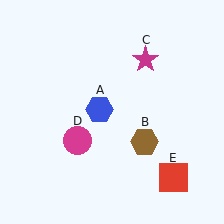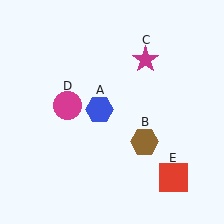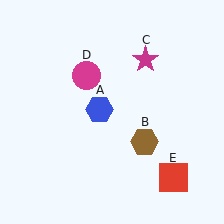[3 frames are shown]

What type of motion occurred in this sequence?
The magenta circle (object D) rotated clockwise around the center of the scene.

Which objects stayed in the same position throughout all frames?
Blue hexagon (object A) and brown hexagon (object B) and magenta star (object C) and red square (object E) remained stationary.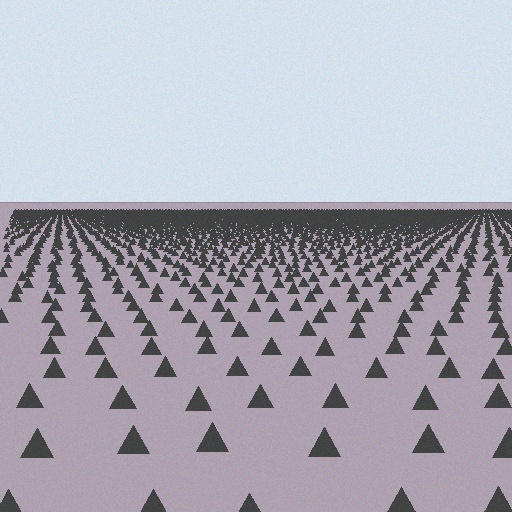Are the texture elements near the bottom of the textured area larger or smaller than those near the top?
Larger. Near the bottom, elements are closer to the viewer and appear at a bigger on-screen size.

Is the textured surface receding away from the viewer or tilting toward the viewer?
The surface is receding away from the viewer. Texture elements get smaller and denser toward the top.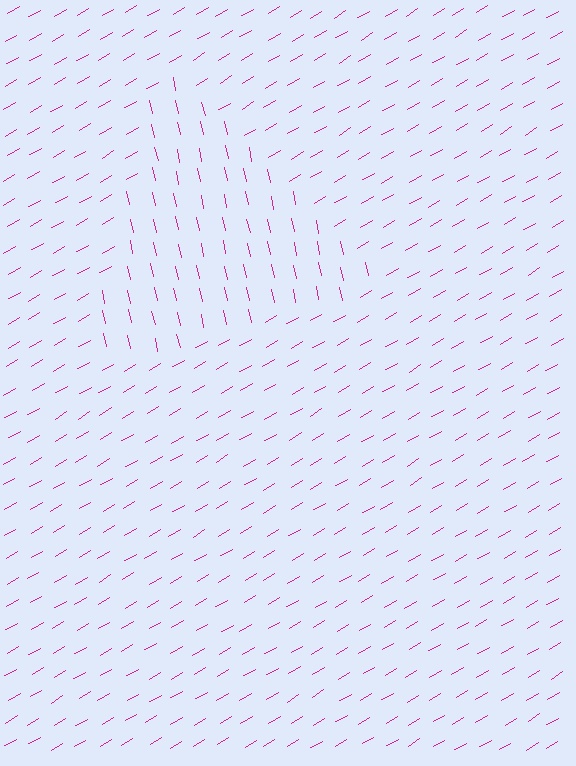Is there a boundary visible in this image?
Yes, there is a texture boundary formed by a change in line orientation.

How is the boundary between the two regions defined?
The boundary is defined purely by a change in line orientation (approximately 72 degrees difference). All lines are the same color and thickness.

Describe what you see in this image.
The image is filled with small magenta line segments. A triangle region in the image has lines oriented differently from the surrounding lines, creating a visible texture boundary.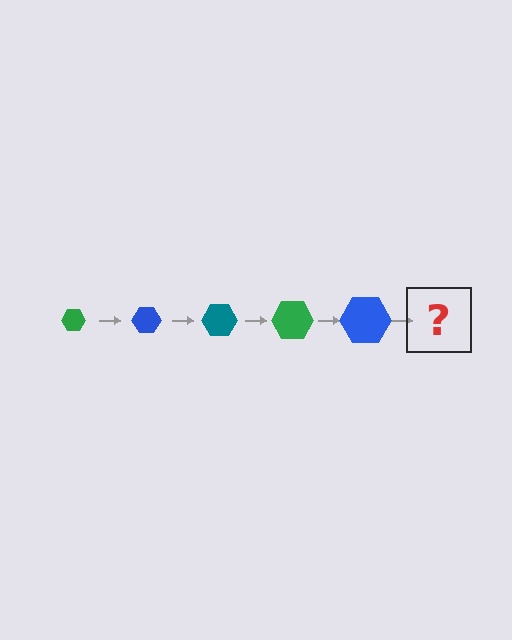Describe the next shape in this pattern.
It should be a teal hexagon, larger than the previous one.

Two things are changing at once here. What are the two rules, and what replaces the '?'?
The two rules are that the hexagon grows larger each step and the color cycles through green, blue, and teal. The '?' should be a teal hexagon, larger than the previous one.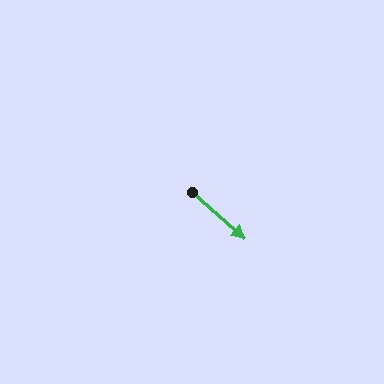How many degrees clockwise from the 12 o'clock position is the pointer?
Approximately 131 degrees.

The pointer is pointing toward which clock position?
Roughly 4 o'clock.